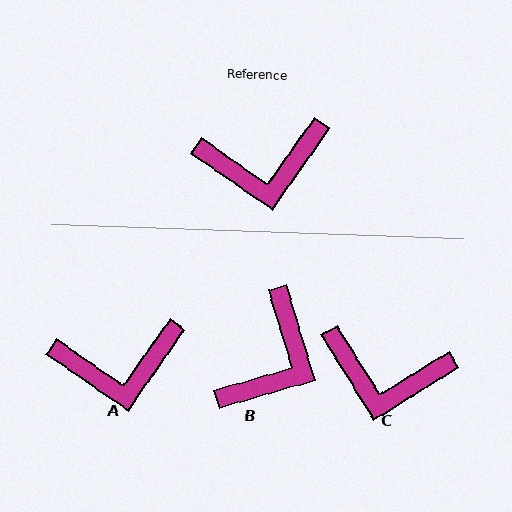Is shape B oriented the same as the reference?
No, it is off by about 51 degrees.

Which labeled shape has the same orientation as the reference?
A.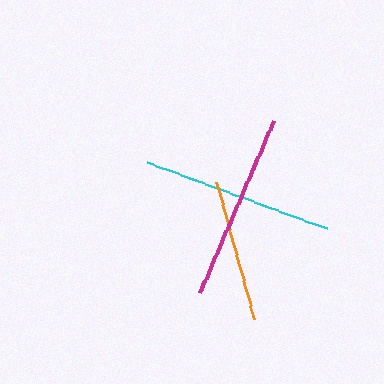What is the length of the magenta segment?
The magenta segment is approximately 188 pixels long.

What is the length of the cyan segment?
The cyan segment is approximately 192 pixels long.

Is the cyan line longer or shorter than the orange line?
The cyan line is longer than the orange line.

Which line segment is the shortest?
The orange line is the shortest at approximately 142 pixels.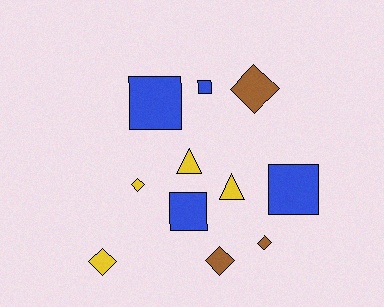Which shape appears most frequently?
Diamond, with 5 objects.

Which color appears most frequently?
Yellow, with 4 objects.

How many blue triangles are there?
There are no blue triangles.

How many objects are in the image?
There are 11 objects.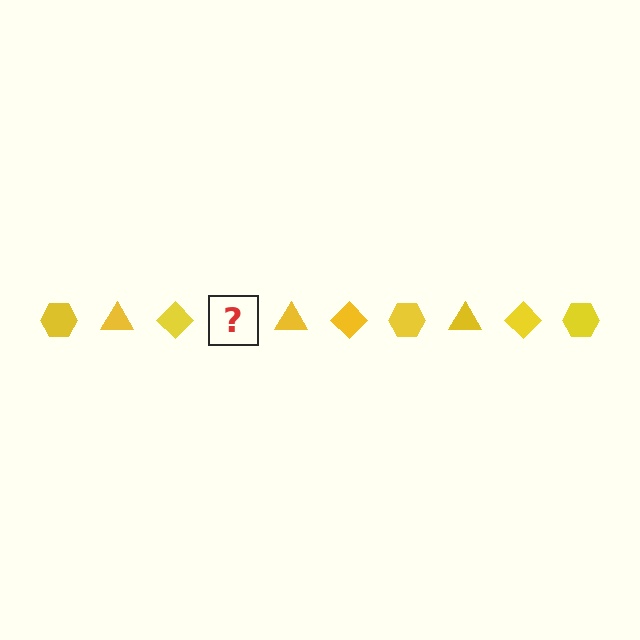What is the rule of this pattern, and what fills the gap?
The rule is that the pattern cycles through hexagon, triangle, diamond shapes in yellow. The gap should be filled with a yellow hexagon.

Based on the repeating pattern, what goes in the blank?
The blank should be a yellow hexagon.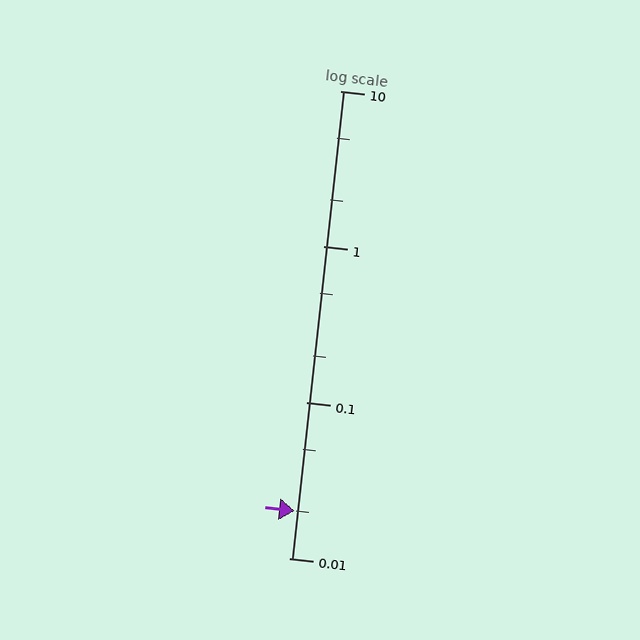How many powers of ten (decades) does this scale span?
The scale spans 3 decades, from 0.01 to 10.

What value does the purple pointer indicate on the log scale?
The pointer indicates approximately 0.02.